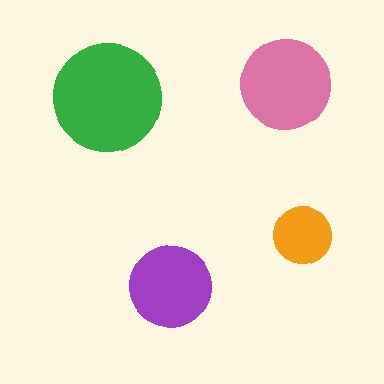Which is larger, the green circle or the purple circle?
The green one.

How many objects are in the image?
There are 4 objects in the image.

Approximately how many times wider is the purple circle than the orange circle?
About 1.5 times wider.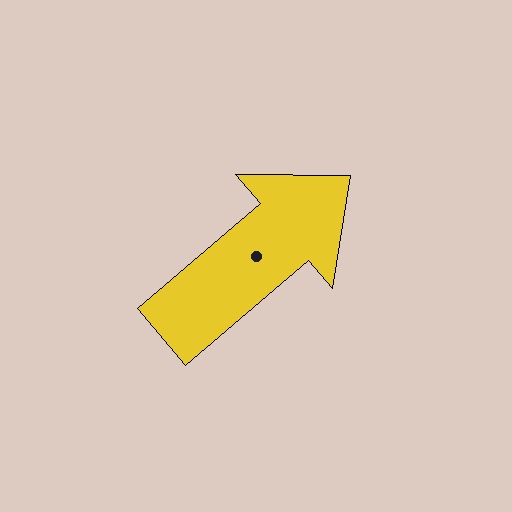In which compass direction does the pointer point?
Northeast.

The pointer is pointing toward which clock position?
Roughly 2 o'clock.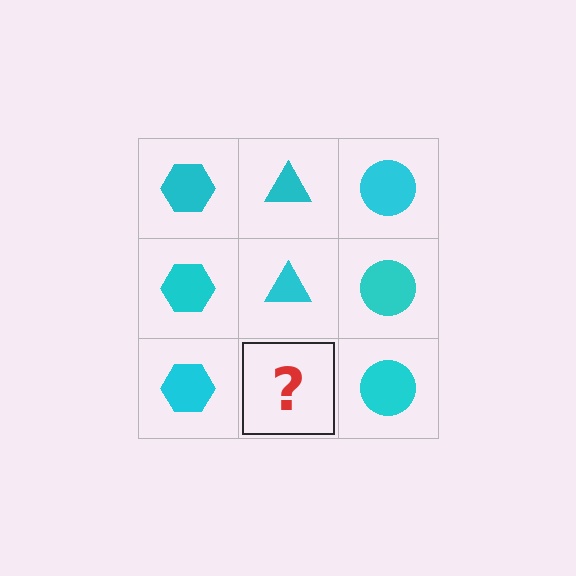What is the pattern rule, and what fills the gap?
The rule is that each column has a consistent shape. The gap should be filled with a cyan triangle.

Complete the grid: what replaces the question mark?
The question mark should be replaced with a cyan triangle.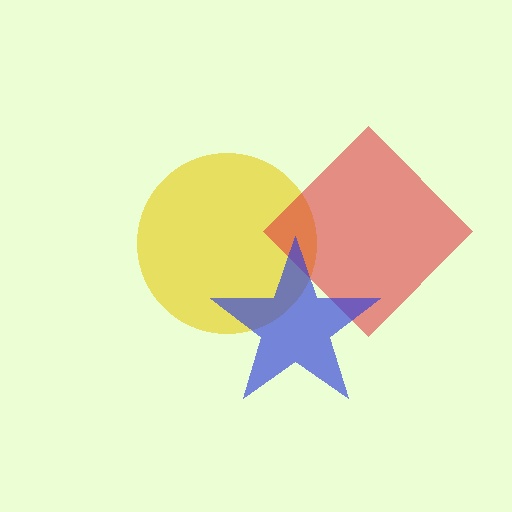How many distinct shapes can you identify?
There are 3 distinct shapes: a yellow circle, a red diamond, a blue star.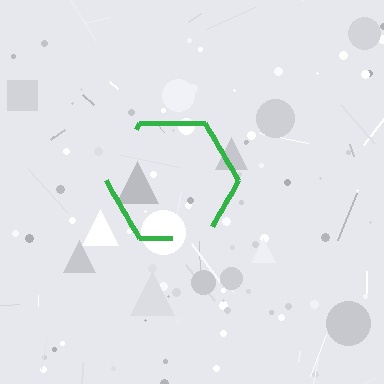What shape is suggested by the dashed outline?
The dashed outline suggests a hexagon.